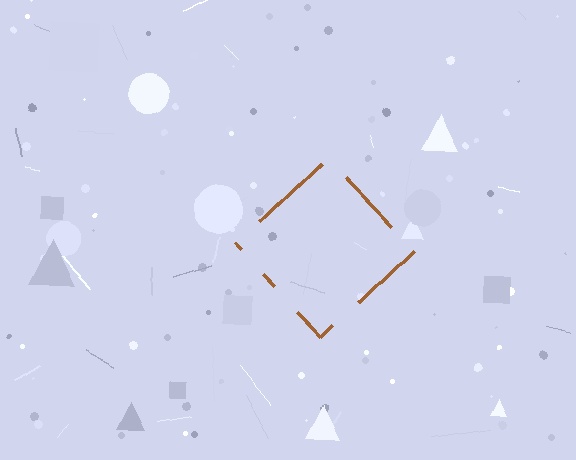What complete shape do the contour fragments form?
The contour fragments form a diamond.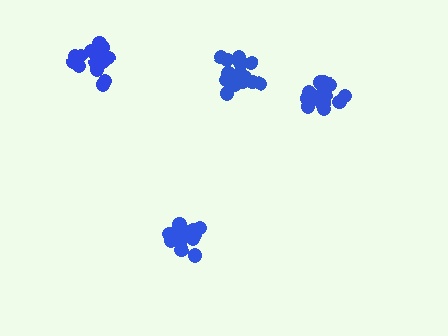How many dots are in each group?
Group 1: 18 dots, Group 2: 19 dots, Group 3: 19 dots, Group 4: 19 dots (75 total).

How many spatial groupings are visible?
There are 4 spatial groupings.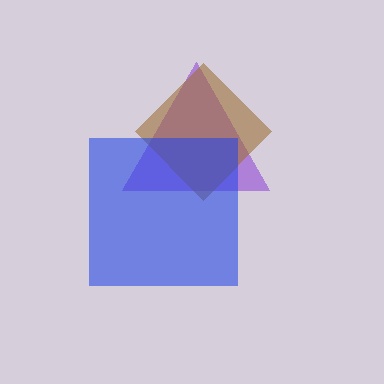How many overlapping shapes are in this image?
There are 3 overlapping shapes in the image.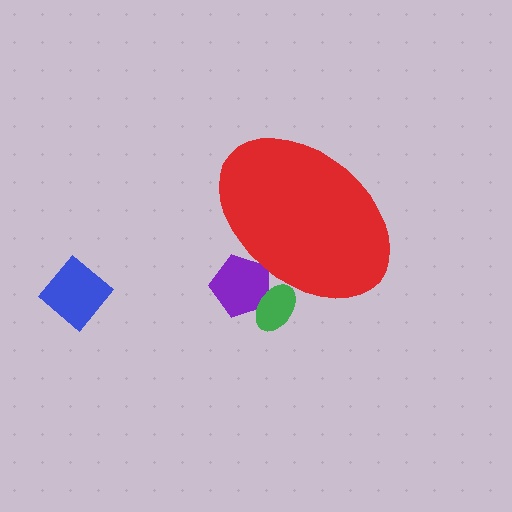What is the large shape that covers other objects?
A red ellipse.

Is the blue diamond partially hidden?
No, the blue diamond is fully visible.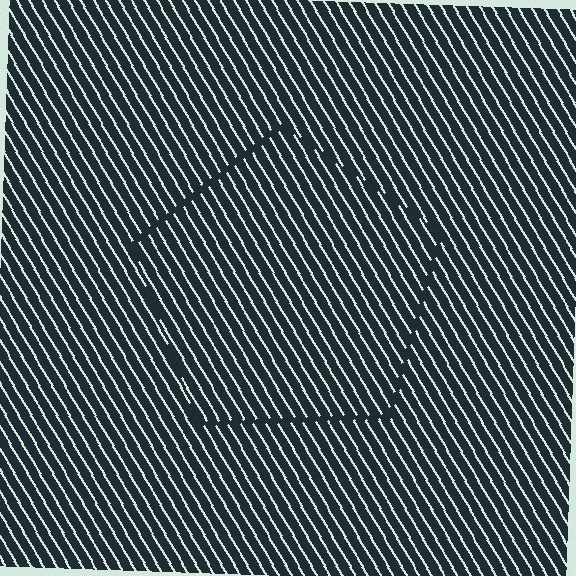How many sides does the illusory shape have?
5 sides — the line-ends trace a pentagon.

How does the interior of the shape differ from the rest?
The interior of the shape contains the same grating, shifted by half a period — the contour is defined by the phase discontinuity where line-ends from the inner and outer gratings abut.